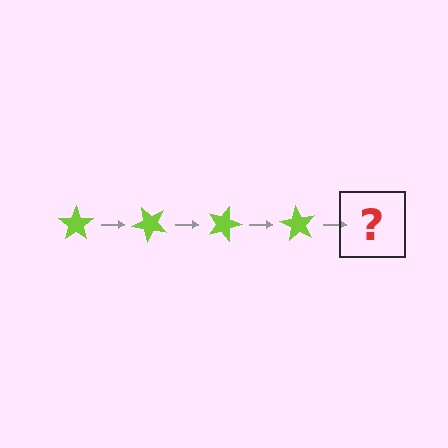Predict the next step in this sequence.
The next step is a lime star rotated 180 degrees.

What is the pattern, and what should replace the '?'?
The pattern is that the star rotates 45 degrees each step. The '?' should be a lime star rotated 180 degrees.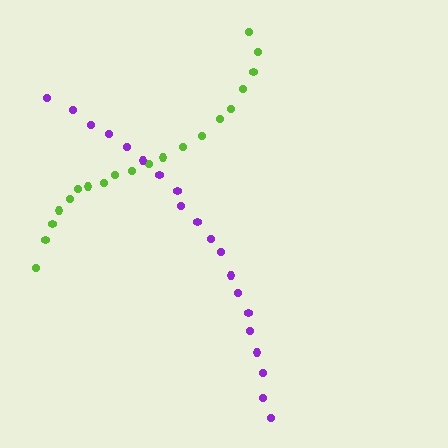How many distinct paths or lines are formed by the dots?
There are 2 distinct paths.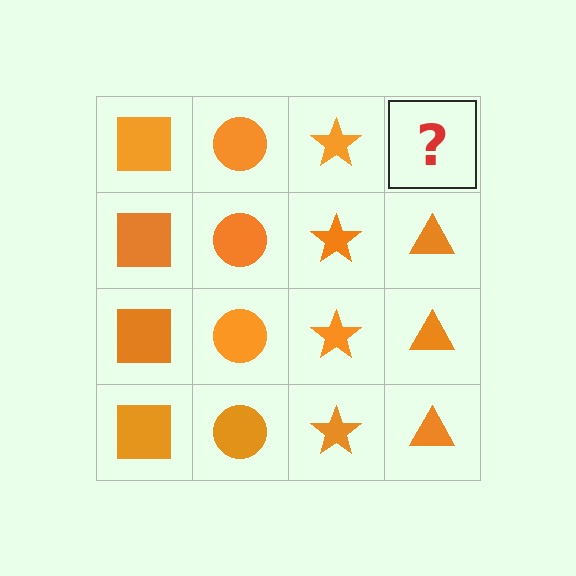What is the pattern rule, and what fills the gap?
The rule is that each column has a consistent shape. The gap should be filled with an orange triangle.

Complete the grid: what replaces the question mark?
The question mark should be replaced with an orange triangle.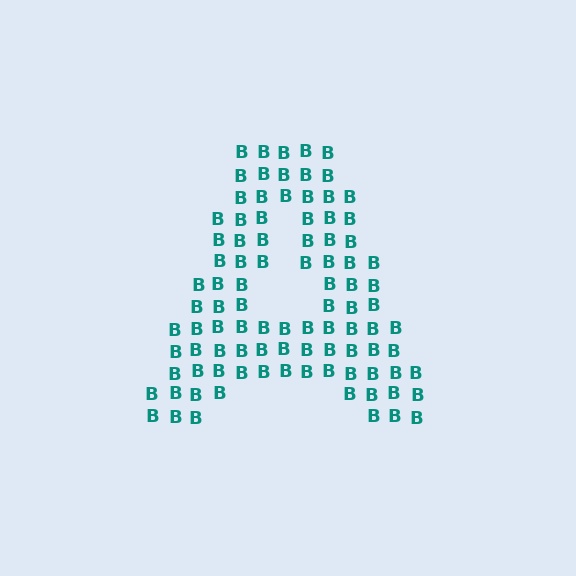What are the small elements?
The small elements are letter B's.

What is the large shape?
The large shape is the letter A.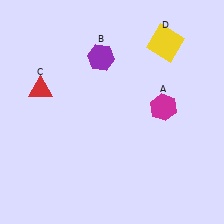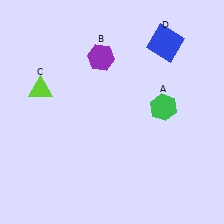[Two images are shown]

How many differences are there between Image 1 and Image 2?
There are 3 differences between the two images.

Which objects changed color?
A changed from magenta to green. C changed from red to lime. D changed from yellow to blue.